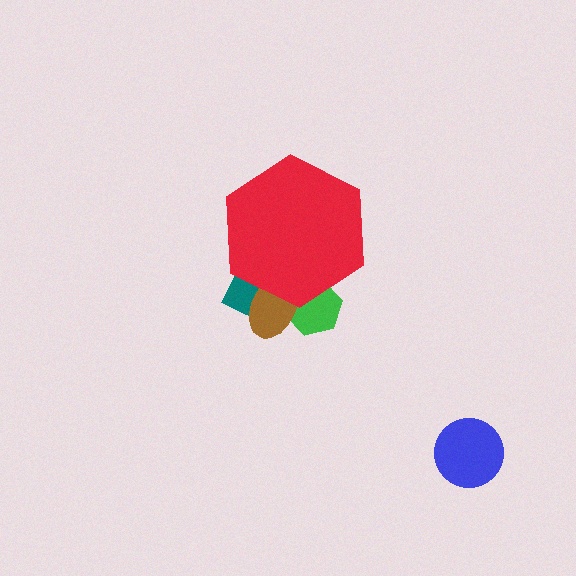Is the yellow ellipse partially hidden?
Yes, the yellow ellipse is partially hidden behind the red hexagon.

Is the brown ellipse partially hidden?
Yes, the brown ellipse is partially hidden behind the red hexagon.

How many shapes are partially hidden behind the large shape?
4 shapes are partially hidden.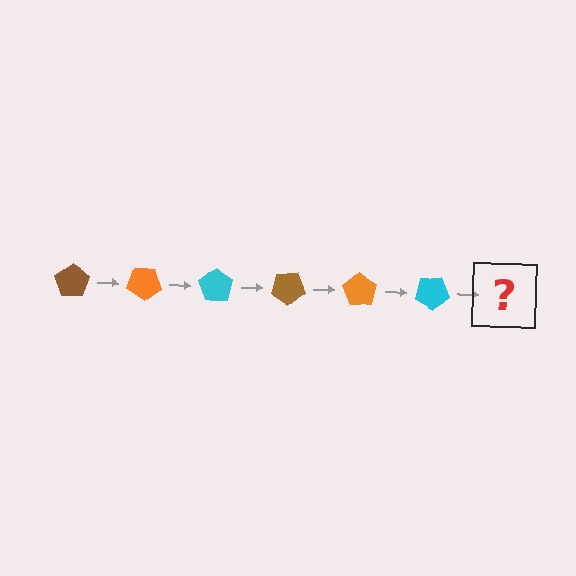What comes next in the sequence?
The next element should be a brown pentagon, rotated 210 degrees from the start.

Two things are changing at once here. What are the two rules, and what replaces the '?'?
The two rules are that it rotates 35 degrees each step and the color cycles through brown, orange, and cyan. The '?' should be a brown pentagon, rotated 210 degrees from the start.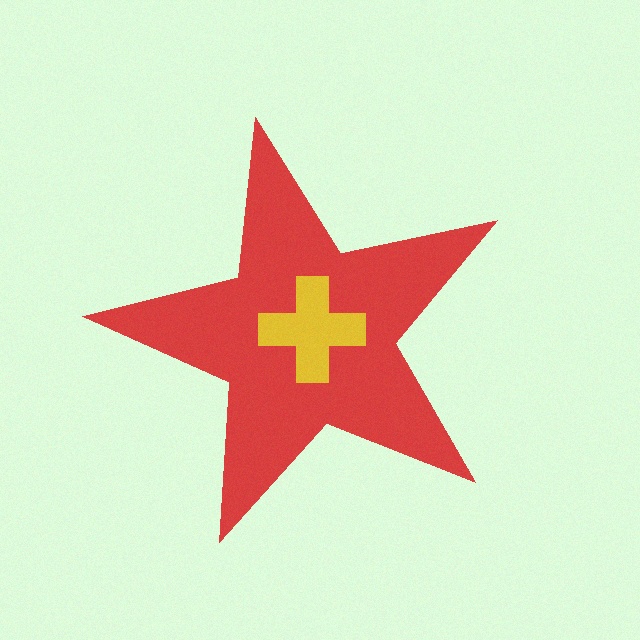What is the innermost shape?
The yellow cross.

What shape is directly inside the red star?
The yellow cross.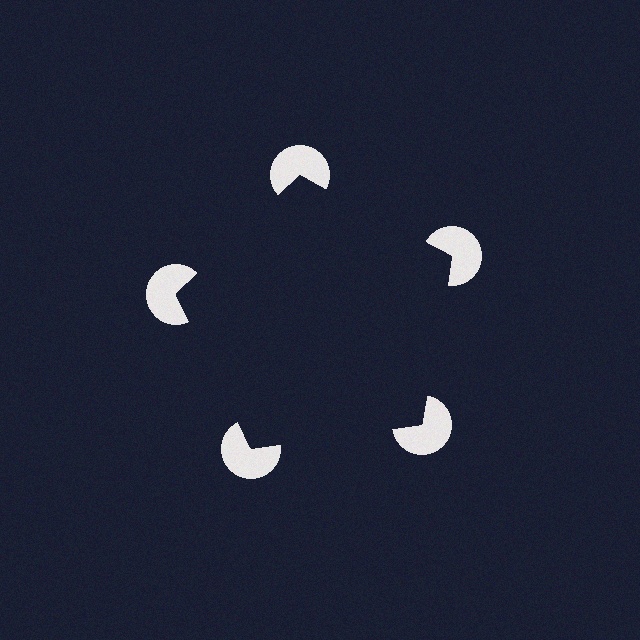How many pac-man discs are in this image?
There are 5 — one at each vertex of the illusory pentagon.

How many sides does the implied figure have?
5 sides.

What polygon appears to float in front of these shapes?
An illusory pentagon — its edges are inferred from the aligned wedge cuts in the pac-man discs, not physically drawn.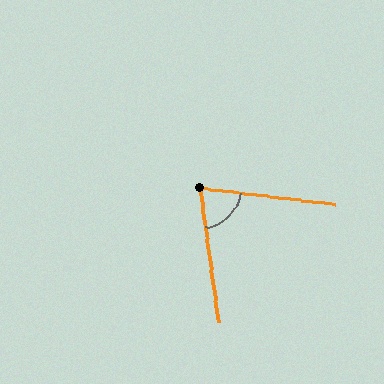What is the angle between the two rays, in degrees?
Approximately 75 degrees.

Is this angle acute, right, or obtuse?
It is acute.